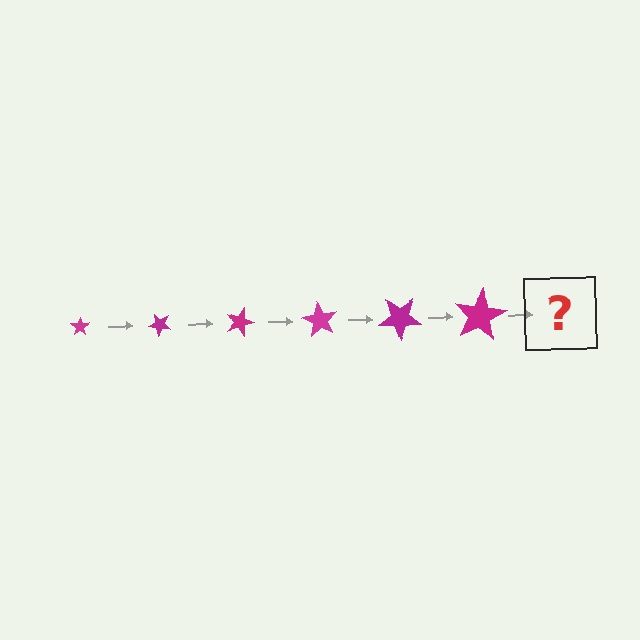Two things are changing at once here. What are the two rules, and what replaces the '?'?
The two rules are that the star grows larger each step and it rotates 45 degrees each step. The '?' should be a star, larger than the previous one and rotated 270 degrees from the start.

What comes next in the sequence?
The next element should be a star, larger than the previous one and rotated 270 degrees from the start.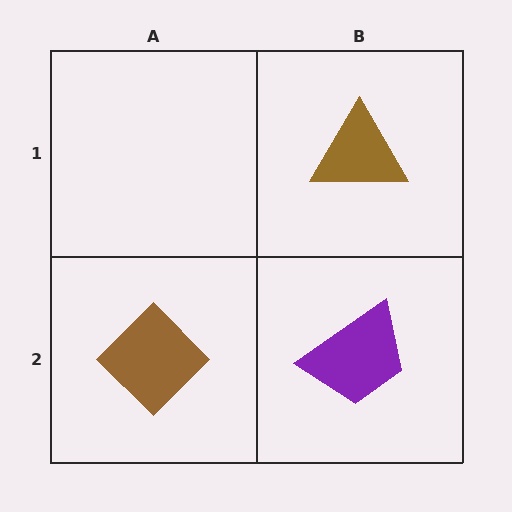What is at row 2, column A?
A brown diamond.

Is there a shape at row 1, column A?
No, that cell is empty.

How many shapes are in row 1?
1 shape.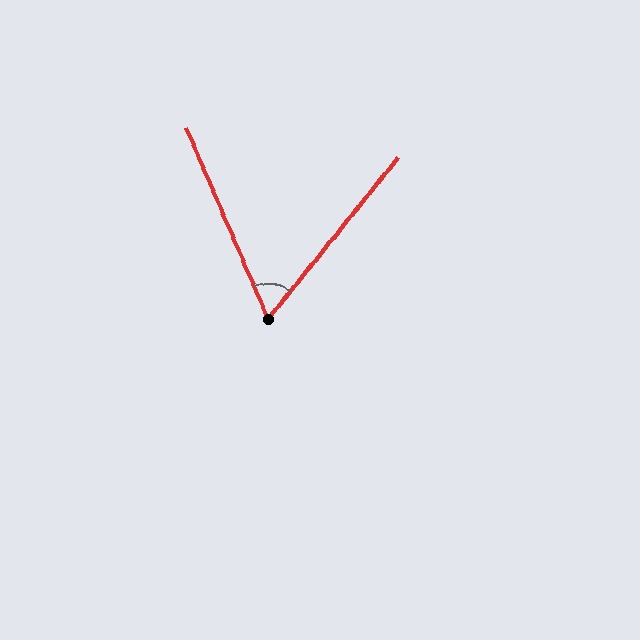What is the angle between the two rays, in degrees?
Approximately 62 degrees.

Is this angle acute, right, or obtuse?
It is acute.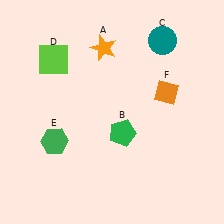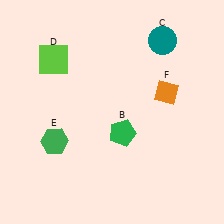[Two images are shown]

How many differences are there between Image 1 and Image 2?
There is 1 difference between the two images.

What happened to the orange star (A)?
The orange star (A) was removed in Image 2. It was in the top-left area of Image 1.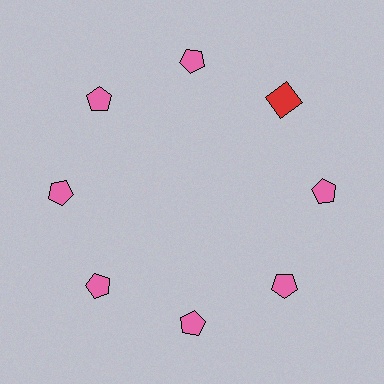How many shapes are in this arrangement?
There are 8 shapes arranged in a ring pattern.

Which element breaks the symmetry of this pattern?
The red square at roughly the 2 o'clock position breaks the symmetry. All other shapes are pink pentagons.